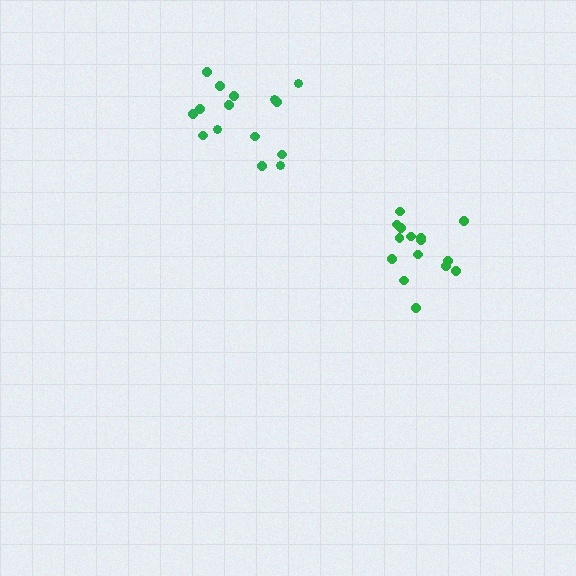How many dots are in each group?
Group 1: 15 dots, Group 2: 15 dots (30 total).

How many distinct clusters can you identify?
There are 2 distinct clusters.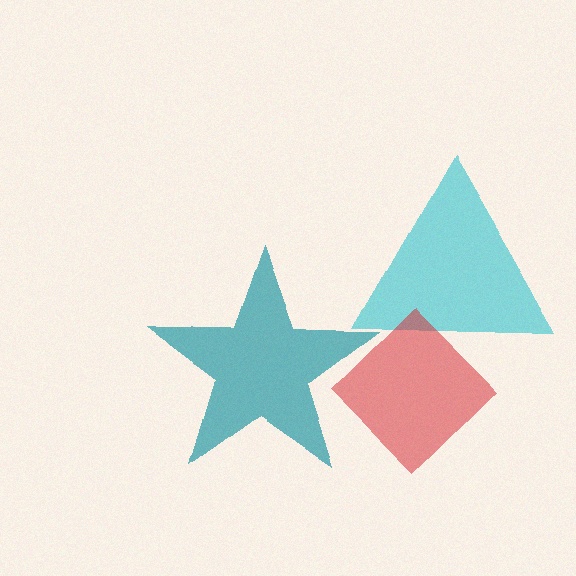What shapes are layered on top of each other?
The layered shapes are: a teal star, a cyan triangle, a red diamond.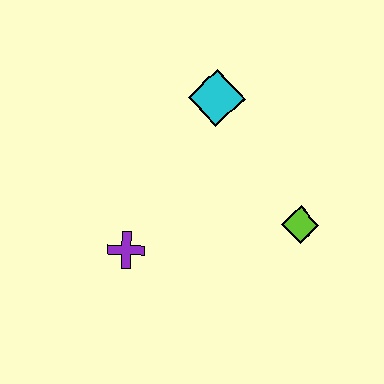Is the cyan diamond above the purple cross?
Yes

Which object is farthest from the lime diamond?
The purple cross is farthest from the lime diamond.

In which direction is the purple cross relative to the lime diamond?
The purple cross is to the left of the lime diamond.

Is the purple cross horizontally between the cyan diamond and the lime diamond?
No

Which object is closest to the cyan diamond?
The lime diamond is closest to the cyan diamond.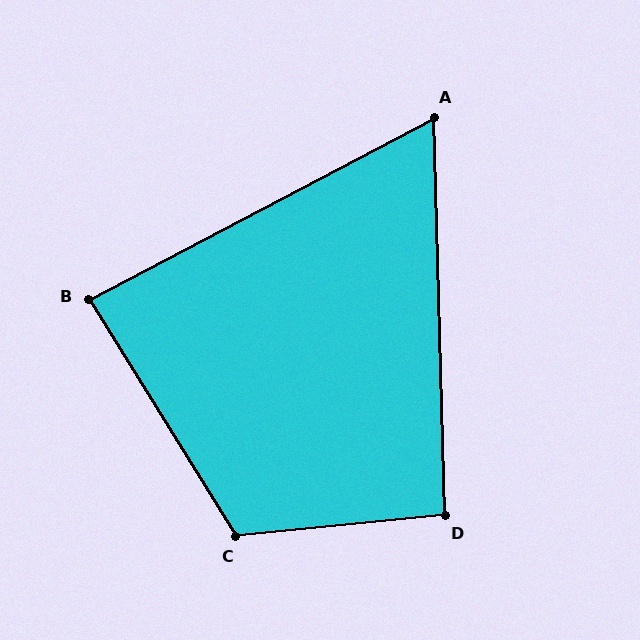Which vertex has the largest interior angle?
C, at approximately 116 degrees.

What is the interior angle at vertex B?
Approximately 86 degrees (approximately right).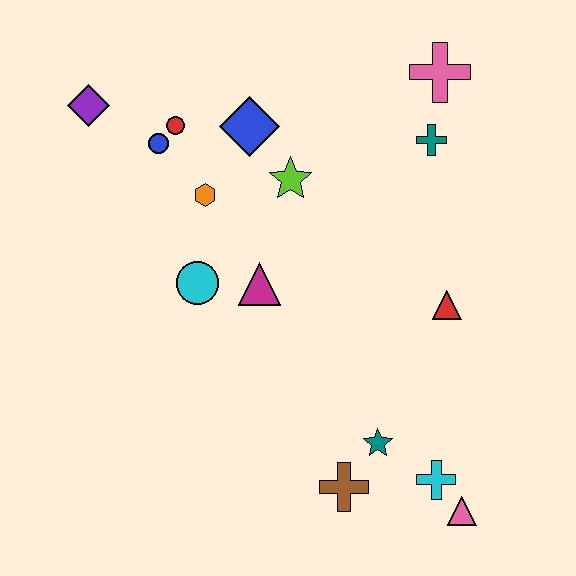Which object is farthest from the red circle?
The pink triangle is farthest from the red circle.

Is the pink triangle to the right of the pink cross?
Yes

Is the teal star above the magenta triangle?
No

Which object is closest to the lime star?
The blue diamond is closest to the lime star.